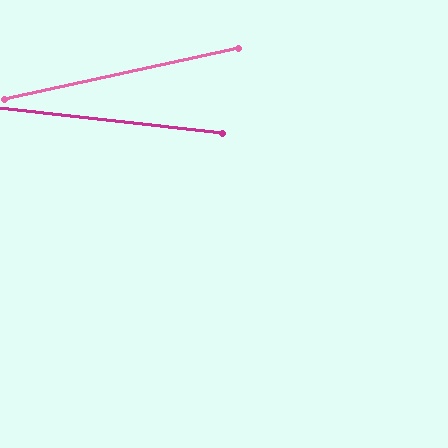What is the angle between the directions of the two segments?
Approximately 19 degrees.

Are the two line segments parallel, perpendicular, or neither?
Neither parallel nor perpendicular — they differ by about 19°.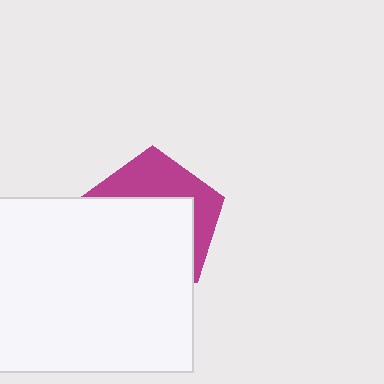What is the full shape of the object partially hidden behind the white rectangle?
The partially hidden object is a magenta pentagon.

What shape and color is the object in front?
The object in front is a white rectangle.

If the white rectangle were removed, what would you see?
You would see the complete magenta pentagon.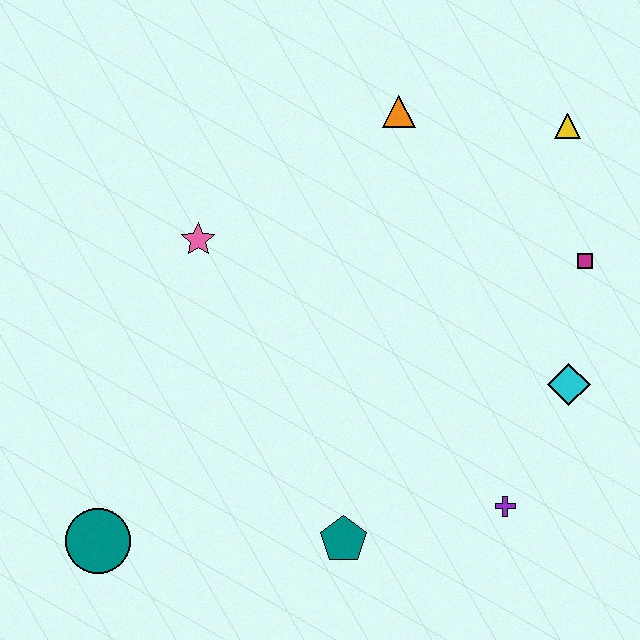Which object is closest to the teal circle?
The teal pentagon is closest to the teal circle.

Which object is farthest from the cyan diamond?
The teal circle is farthest from the cyan diamond.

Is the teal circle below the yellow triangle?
Yes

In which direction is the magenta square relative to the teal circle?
The magenta square is to the right of the teal circle.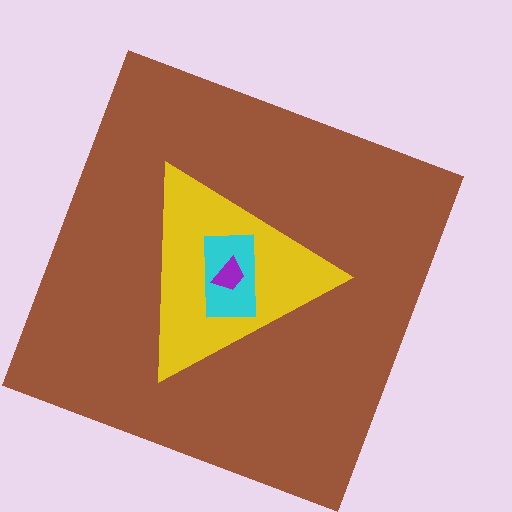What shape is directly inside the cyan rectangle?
The purple trapezoid.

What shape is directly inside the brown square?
The yellow triangle.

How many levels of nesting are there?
4.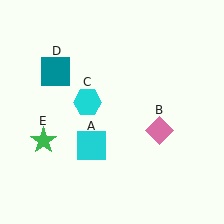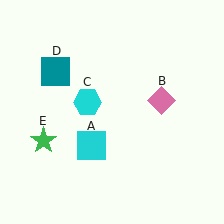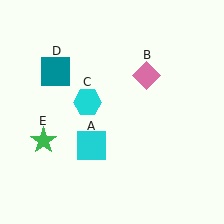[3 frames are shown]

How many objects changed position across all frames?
1 object changed position: pink diamond (object B).